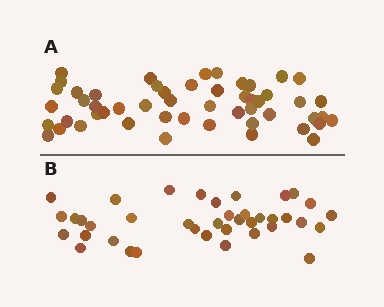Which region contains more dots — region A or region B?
Region A (the top region) has more dots.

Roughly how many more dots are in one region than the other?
Region A has approximately 15 more dots than region B.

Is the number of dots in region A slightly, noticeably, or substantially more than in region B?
Region A has noticeably more, but not dramatically so. The ratio is roughly 1.3 to 1.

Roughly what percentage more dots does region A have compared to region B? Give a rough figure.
About 35% more.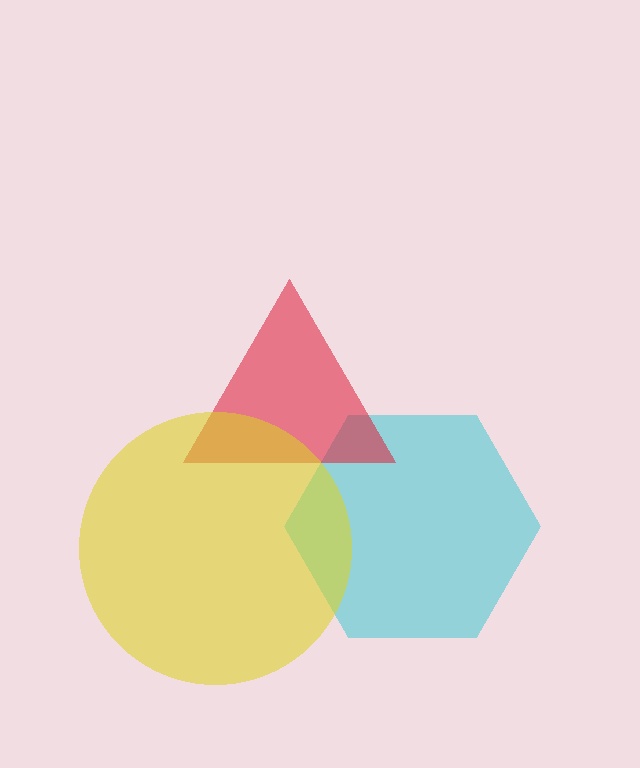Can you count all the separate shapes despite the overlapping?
Yes, there are 3 separate shapes.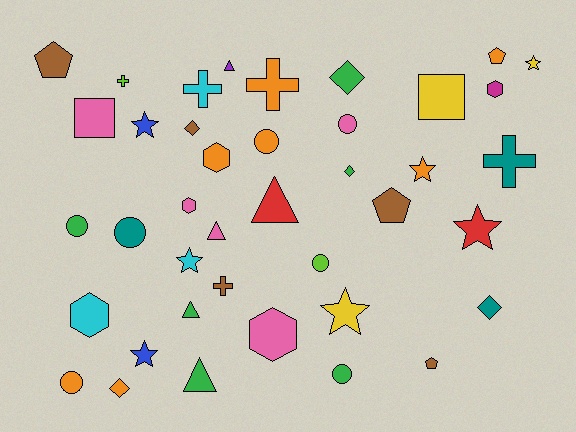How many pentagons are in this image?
There are 4 pentagons.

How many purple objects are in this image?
There is 1 purple object.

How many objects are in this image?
There are 40 objects.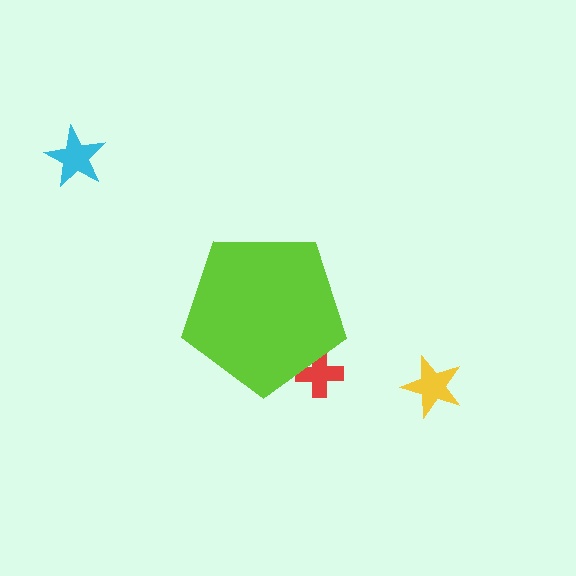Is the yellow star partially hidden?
No, the yellow star is fully visible.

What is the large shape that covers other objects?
A lime pentagon.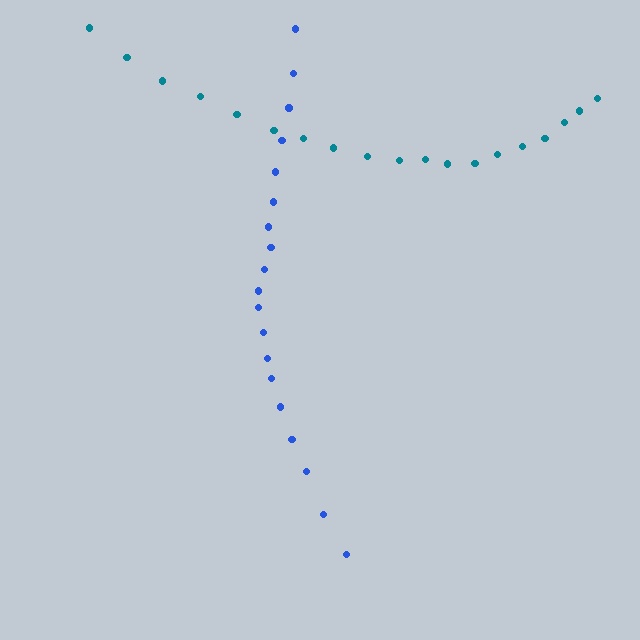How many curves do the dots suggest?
There are 2 distinct paths.